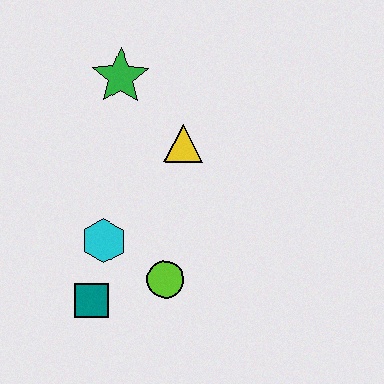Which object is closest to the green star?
The yellow triangle is closest to the green star.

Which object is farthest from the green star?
The teal square is farthest from the green star.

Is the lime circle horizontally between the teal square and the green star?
No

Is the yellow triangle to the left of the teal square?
No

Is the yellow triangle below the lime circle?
No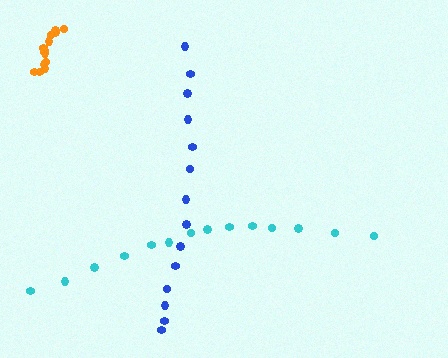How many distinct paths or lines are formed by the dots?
There are 3 distinct paths.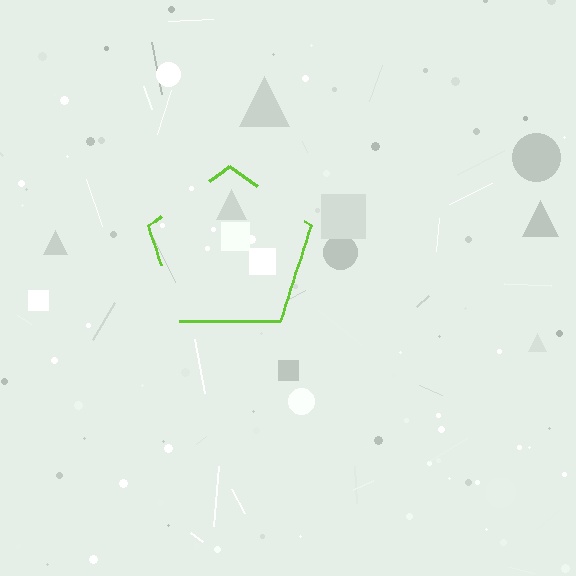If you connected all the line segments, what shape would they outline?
They would outline a pentagon.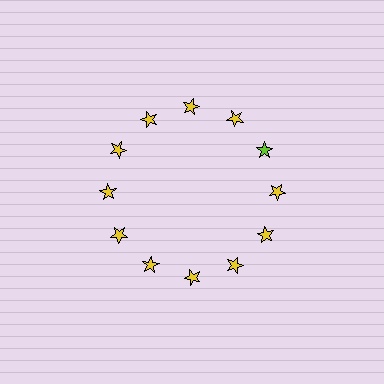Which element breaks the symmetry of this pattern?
The lime star at roughly the 2 o'clock position breaks the symmetry. All other shapes are yellow stars.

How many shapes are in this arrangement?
There are 12 shapes arranged in a ring pattern.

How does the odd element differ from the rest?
It has a different color: lime instead of yellow.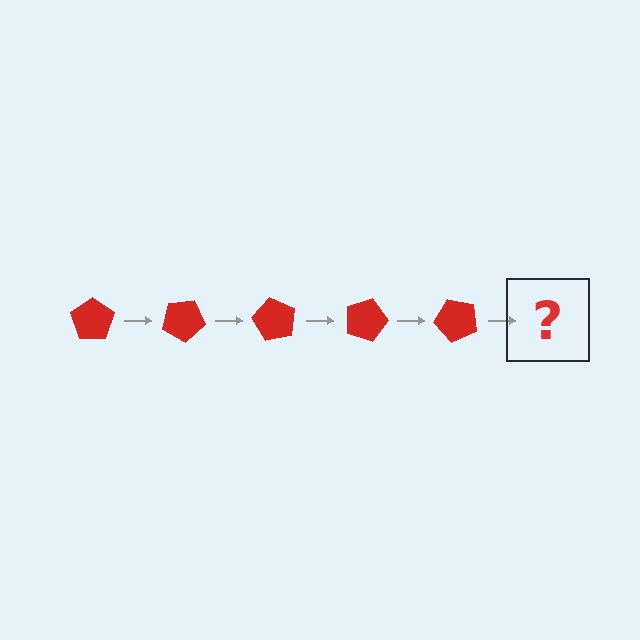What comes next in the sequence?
The next element should be a red pentagon rotated 150 degrees.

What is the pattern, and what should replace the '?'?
The pattern is that the pentagon rotates 30 degrees each step. The '?' should be a red pentagon rotated 150 degrees.